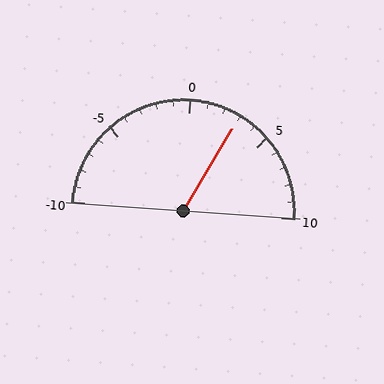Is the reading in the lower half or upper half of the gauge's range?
The reading is in the upper half of the range (-10 to 10).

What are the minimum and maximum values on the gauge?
The gauge ranges from -10 to 10.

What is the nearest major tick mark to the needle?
The nearest major tick mark is 5.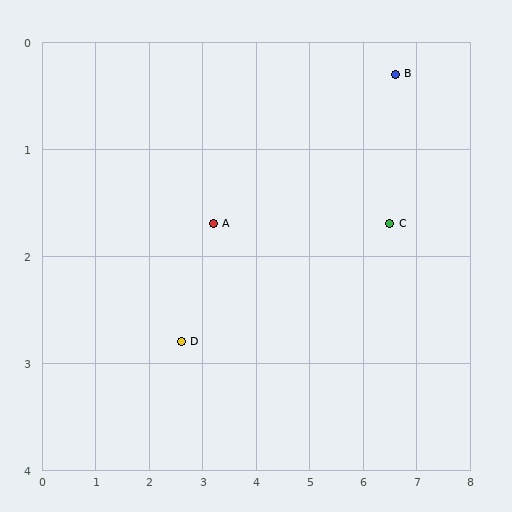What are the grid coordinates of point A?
Point A is at approximately (3.2, 1.7).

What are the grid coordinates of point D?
Point D is at approximately (2.6, 2.8).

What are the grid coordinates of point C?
Point C is at approximately (6.5, 1.7).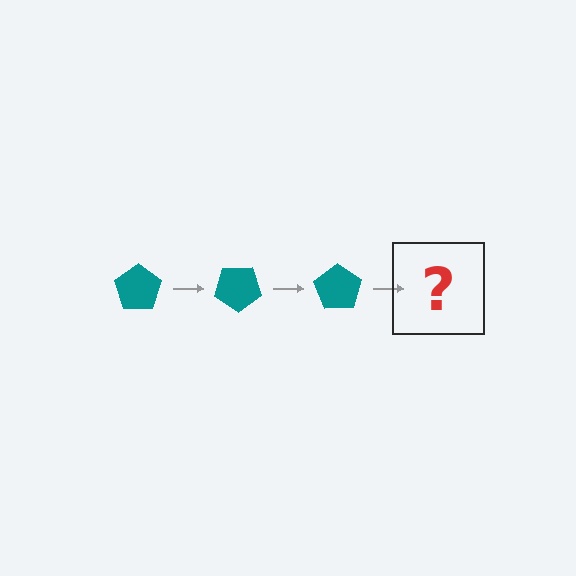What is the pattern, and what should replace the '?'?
The pattern is that the pentagon rotates 35 degrees each step. The '?' should be a teal pentagon rotated 105 degrees.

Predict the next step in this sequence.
The next step is a teal pentagon rotated 105 degrees.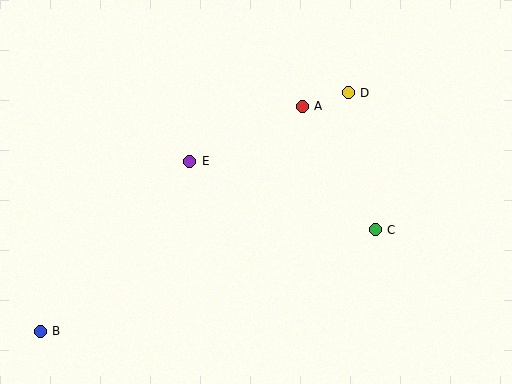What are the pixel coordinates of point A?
Point A is at (302, 106).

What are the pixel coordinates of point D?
Point D is at (348, 93).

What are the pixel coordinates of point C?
Point C is at (375, 230).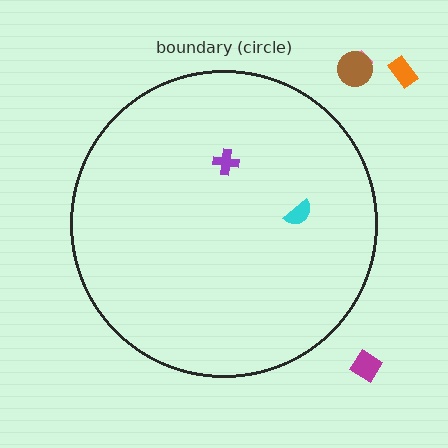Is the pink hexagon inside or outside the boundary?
Outside.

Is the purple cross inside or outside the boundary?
Inside.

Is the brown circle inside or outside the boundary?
Outside.